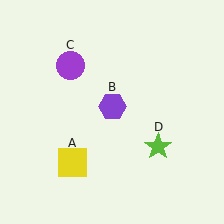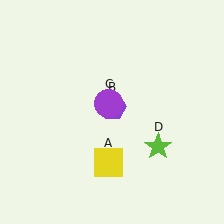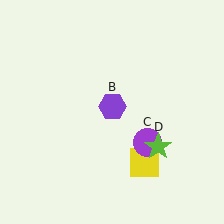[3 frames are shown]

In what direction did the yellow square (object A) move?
The yellow square (object A) moved right.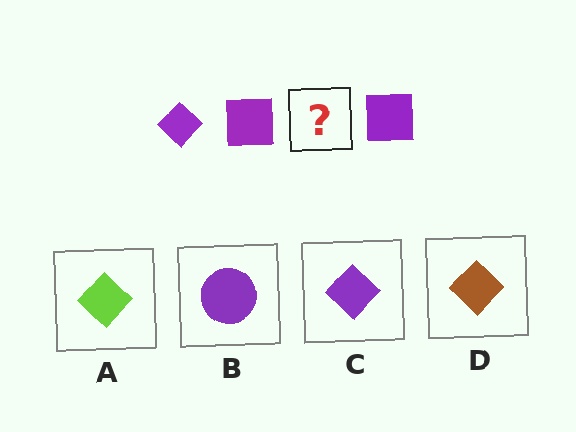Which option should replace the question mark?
Option C.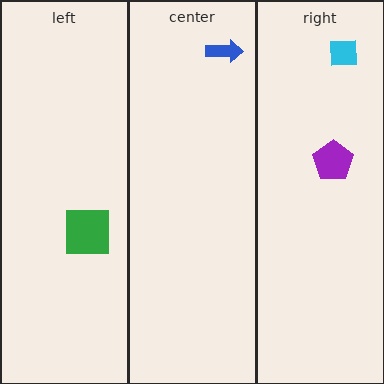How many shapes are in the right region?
2.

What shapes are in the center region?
The blue arrow.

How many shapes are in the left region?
1.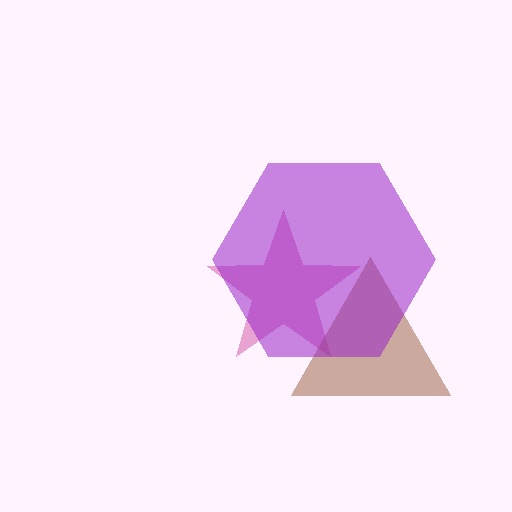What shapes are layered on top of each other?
The layered shapes are: a magenta star, a brown triangle, a purple hexagon.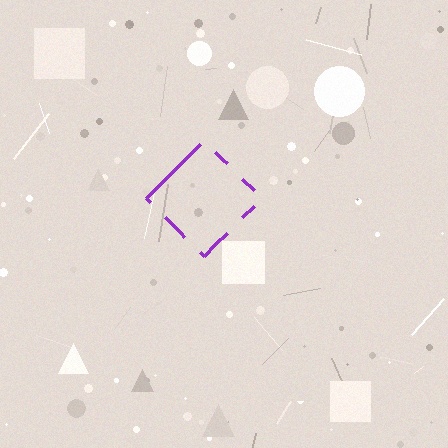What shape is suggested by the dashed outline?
The dashed outline suggests a diamond.